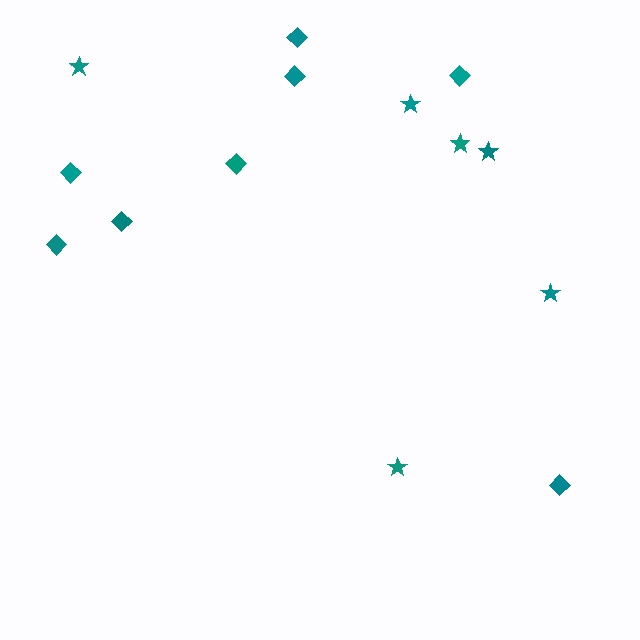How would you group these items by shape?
There are 2 groups: one group of diamonds (8) and one group of stars (6).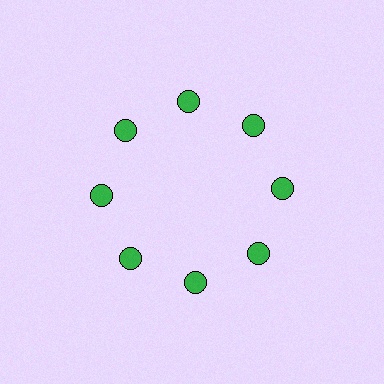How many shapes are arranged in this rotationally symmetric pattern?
There are 8 shapes, arranged in 8 groups of 1.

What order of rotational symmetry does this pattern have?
This pattern has 8-fold rotational symmetry.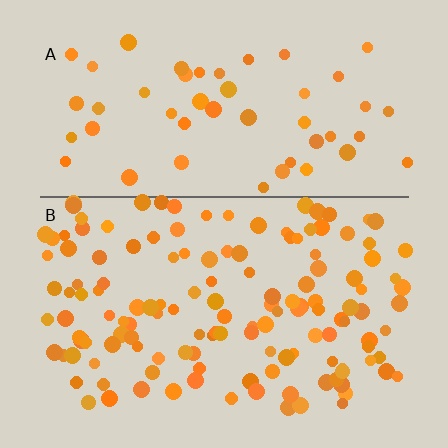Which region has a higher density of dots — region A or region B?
B (the bottom).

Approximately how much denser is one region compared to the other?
Approximately 2.6× — region B over region A.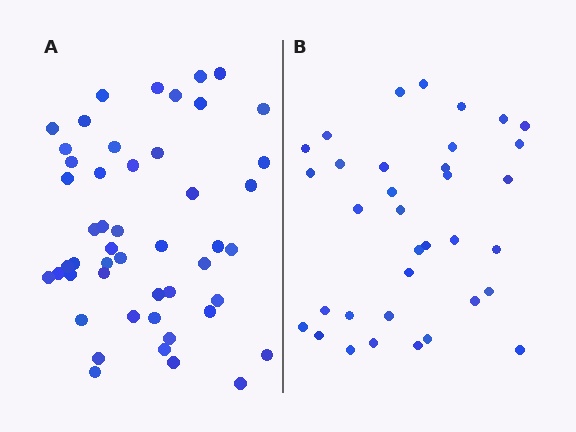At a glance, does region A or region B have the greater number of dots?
Region A (the left region) has more dots.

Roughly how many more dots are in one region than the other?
Region A has approximately 15 more dots than region B.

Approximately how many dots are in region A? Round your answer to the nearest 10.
About 50 dots. (The exact count is 49, which rounds to 50.)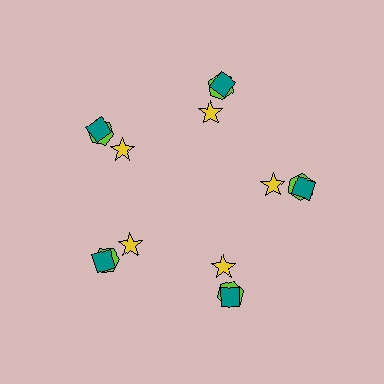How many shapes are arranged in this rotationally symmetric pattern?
There are 15 shapes, arranged in 5 groups of 3.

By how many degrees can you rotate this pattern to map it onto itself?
The pattern maps onto itself every 72 degrees of rotation.